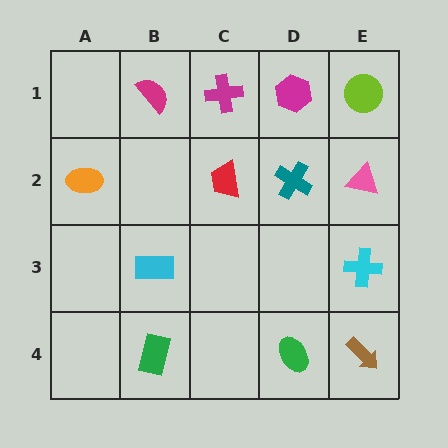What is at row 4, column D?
A green ellipse.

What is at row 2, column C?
A red trapezoid.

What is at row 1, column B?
A magenta semicircle.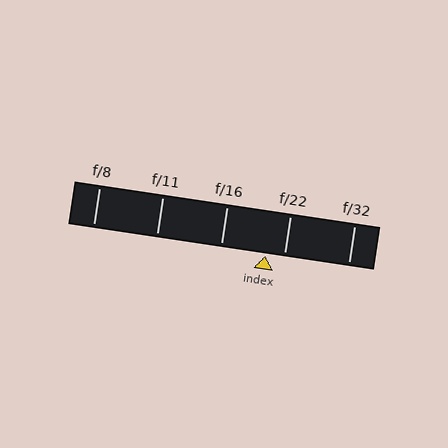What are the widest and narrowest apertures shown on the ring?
The widest aperture shown is f/8 and the narrowest is f/32.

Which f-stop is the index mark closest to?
The index mark is closest to f/22.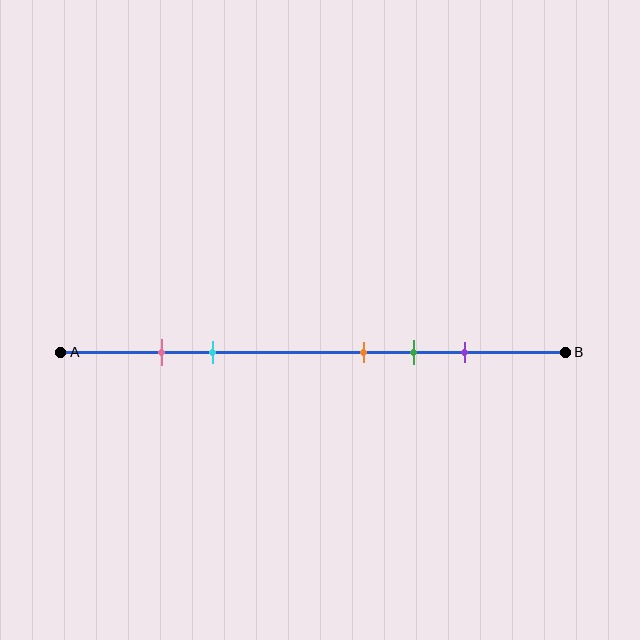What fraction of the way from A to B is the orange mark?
The orange mark is approximately 60% (0.6) of the way from A to B.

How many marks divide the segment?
There are 5 marks dividing the segment.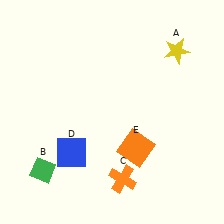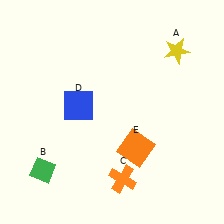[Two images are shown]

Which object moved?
The blue square (D) moved up.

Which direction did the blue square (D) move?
The blue square (D) moved up.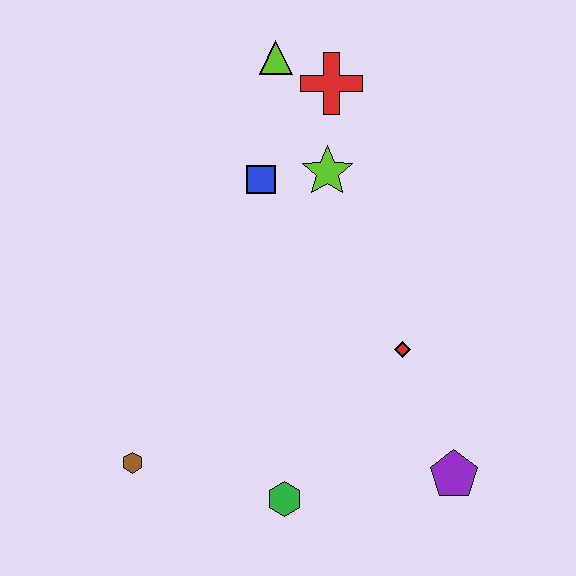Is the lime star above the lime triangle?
No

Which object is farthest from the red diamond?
The lime triangle is farthest from the red diamond.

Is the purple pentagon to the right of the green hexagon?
Yes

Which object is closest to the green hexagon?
The brown hexagon is closest to the green hexagon.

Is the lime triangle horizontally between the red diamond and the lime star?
No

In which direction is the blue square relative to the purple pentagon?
The blue square is above the purple pentagon.